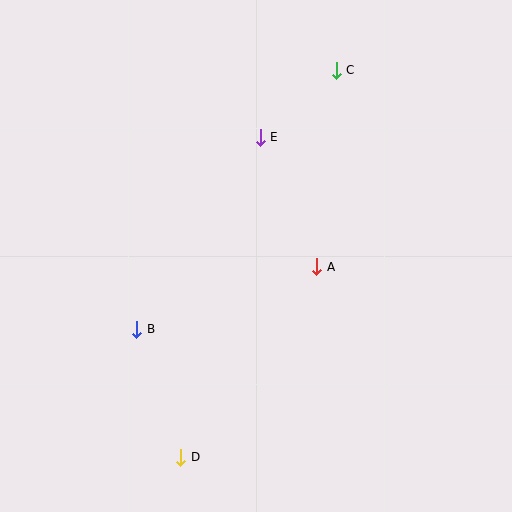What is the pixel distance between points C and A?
The distance between C and A is 197 pixels.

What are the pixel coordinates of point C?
Point C is at (336, 70).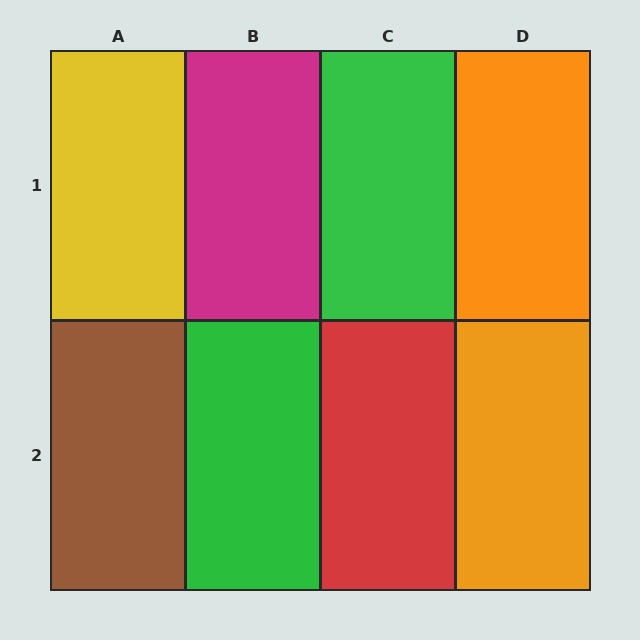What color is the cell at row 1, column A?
Yellow.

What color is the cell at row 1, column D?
Orange.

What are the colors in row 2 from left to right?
Brown, green, red, orange.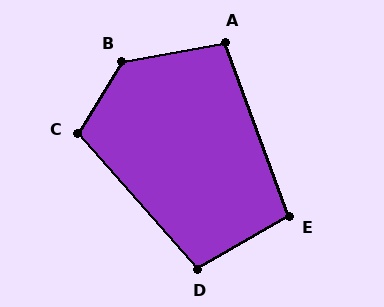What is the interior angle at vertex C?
Approximately 107 degrees (obtuse).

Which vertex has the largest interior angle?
B, at approximately 131 degrees.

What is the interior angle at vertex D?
Approximately 101 degrees (obtuse).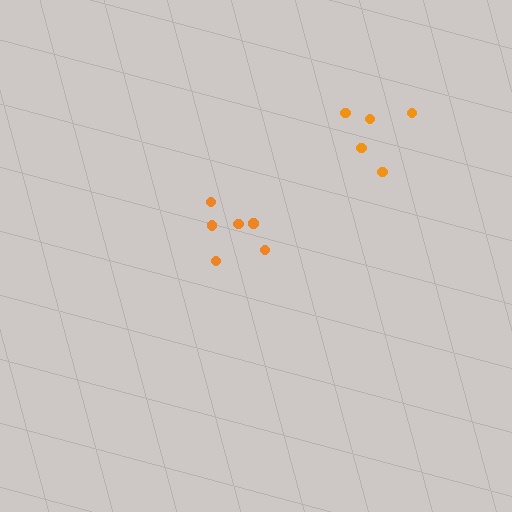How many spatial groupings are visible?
There are 2 spatial groupings.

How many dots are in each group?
Group 1: 6 dots, Group 2: 5 dots (11 total).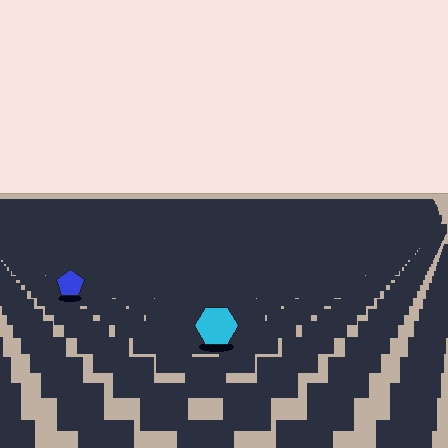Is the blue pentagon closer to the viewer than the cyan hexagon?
No. The cyan hexagon is closer — you can tell from the texture gradient: the ground texture is coarser near it.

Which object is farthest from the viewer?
The blue pentagon is farthest from the viewer. It appears smaller and the ground texture around it is denser.